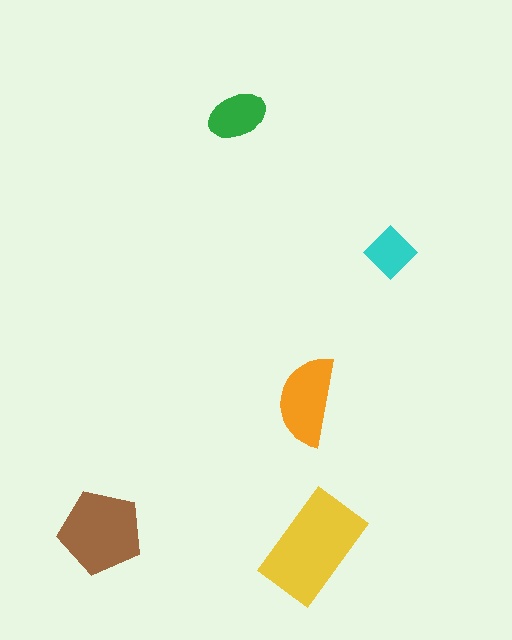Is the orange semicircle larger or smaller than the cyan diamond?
Larger.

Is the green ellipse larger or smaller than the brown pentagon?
Smaller.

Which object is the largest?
The yellow rectangle.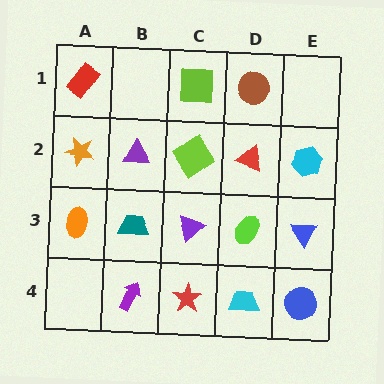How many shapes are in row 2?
5 shapes.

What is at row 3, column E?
A blue triangle.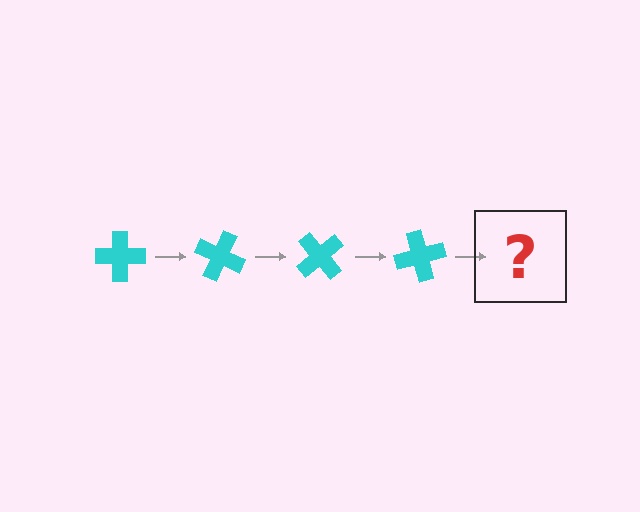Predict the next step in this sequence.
The next step is a cyan cross rotated 100 degrees.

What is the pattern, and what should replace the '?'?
The pattern is that the cross rotates 25 degrees each step. The '?' should be a cyan cross rotated 100 degrees.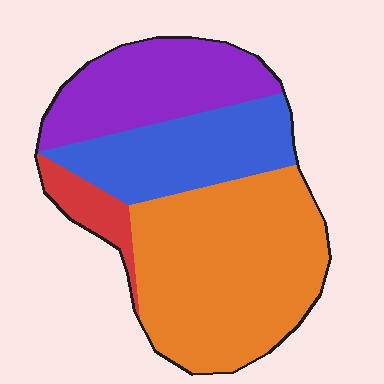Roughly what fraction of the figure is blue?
Blue takes up about one quarter (1/4) of the figure.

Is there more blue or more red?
Blue.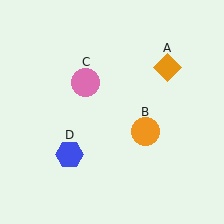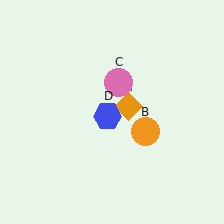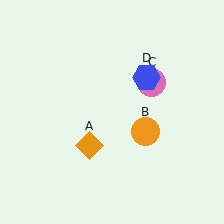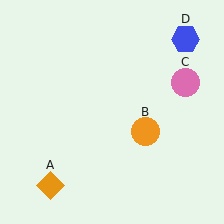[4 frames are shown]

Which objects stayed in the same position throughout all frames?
Orange circle (object B) remained stationary.